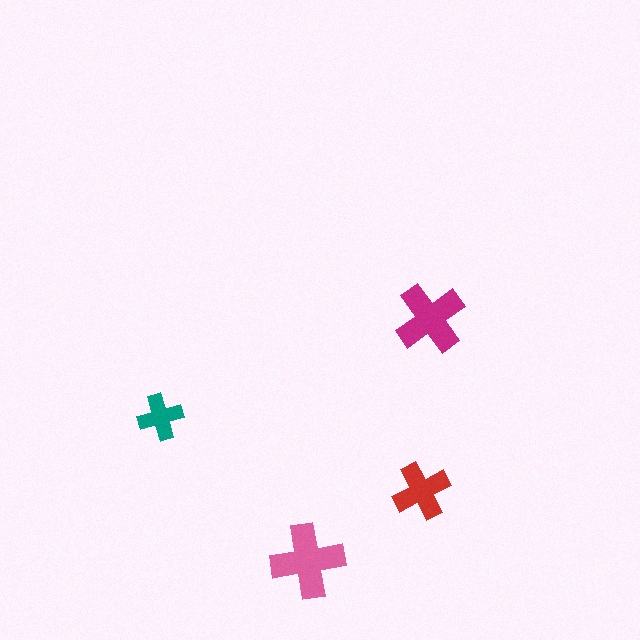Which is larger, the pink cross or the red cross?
The pink one.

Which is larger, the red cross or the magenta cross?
The magenta one.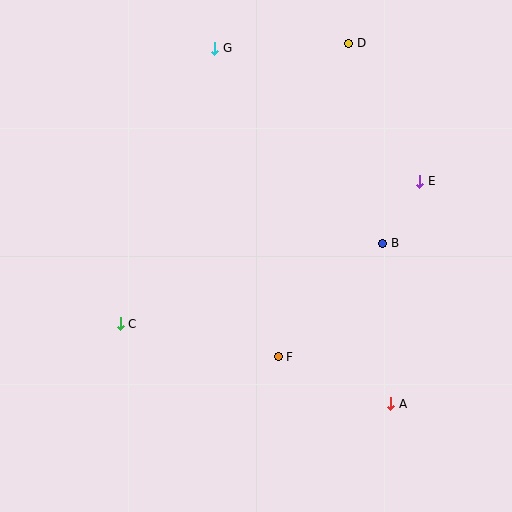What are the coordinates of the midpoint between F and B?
The midpoint between F and B is at (330, 300).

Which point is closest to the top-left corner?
Point G is closest to the top-left corner.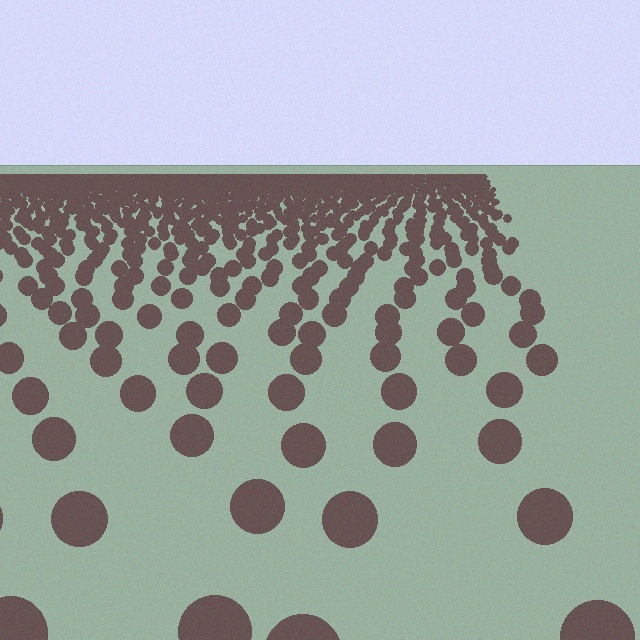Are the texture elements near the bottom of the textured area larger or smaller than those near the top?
Larger. Near the bottom, elements are closer to the viewer and appear at a bigger on-screen size.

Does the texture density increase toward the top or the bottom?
Density increases toward the top.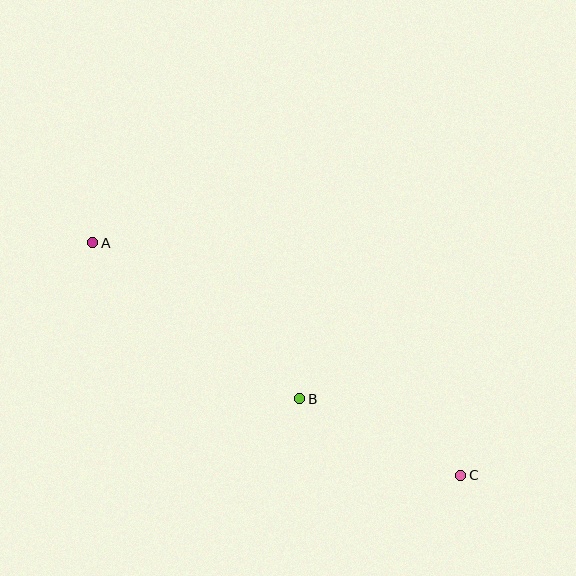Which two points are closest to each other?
Points B and C are closest to each other.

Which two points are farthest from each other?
Points A and C are farthest from each other.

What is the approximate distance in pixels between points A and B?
The distance between A and B is approximately 259 pixels.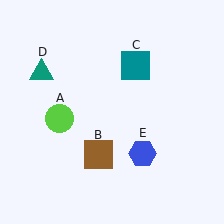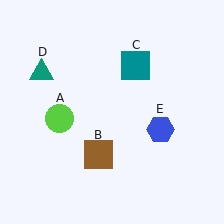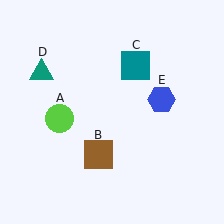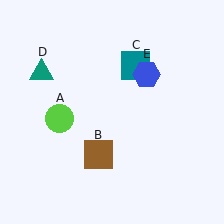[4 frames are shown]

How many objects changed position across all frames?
1 object changed position: blue hexagon (object E).